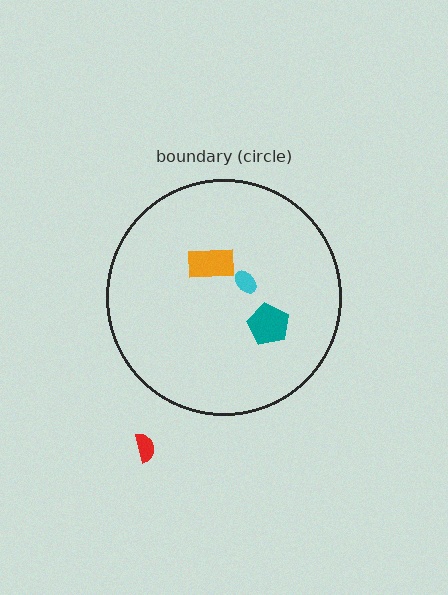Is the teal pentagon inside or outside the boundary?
Inside.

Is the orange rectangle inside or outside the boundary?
Inside.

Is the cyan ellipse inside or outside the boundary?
Inside.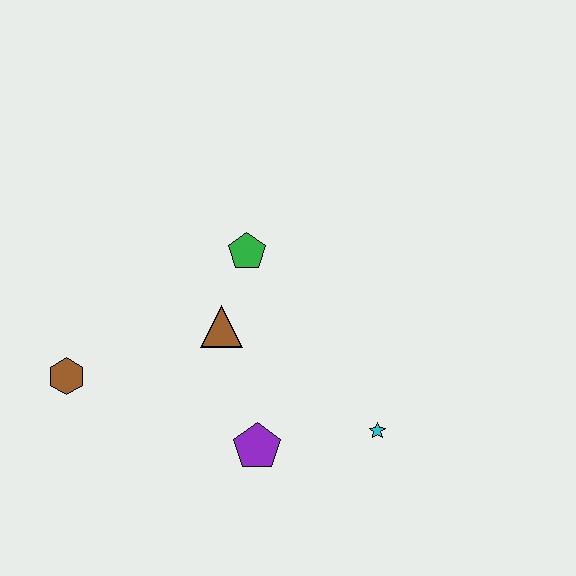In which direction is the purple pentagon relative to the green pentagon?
The purple pentagon is below the green pentagon.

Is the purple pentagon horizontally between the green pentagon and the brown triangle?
No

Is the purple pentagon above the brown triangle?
No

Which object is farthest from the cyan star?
The brown hexagon is farthest from the cyan star.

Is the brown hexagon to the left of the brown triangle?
Yes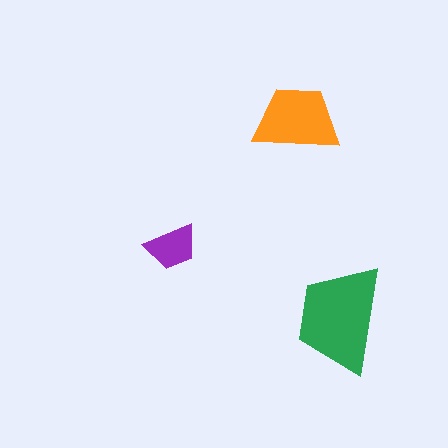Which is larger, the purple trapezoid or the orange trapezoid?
The orange one.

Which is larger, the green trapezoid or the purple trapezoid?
The green one.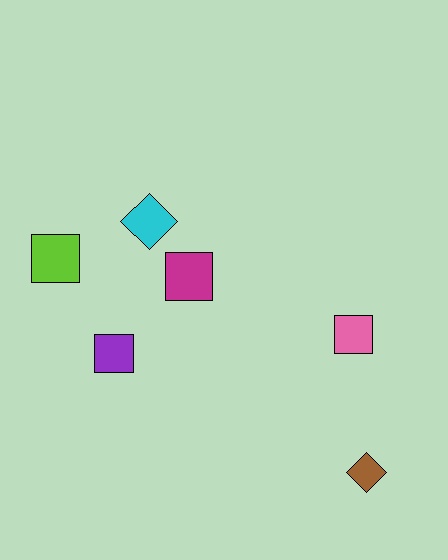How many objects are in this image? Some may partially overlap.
There are 6 objects.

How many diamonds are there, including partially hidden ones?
There are 2 diamonds.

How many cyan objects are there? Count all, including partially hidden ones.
There is 1 cyan object.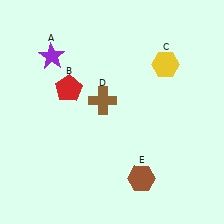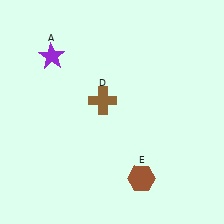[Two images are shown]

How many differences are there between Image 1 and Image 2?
There are 2 differences between the two images.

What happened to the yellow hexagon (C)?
The yellow hexagon (C) was removed in Image 2. It was in the top-right area of Image 1.